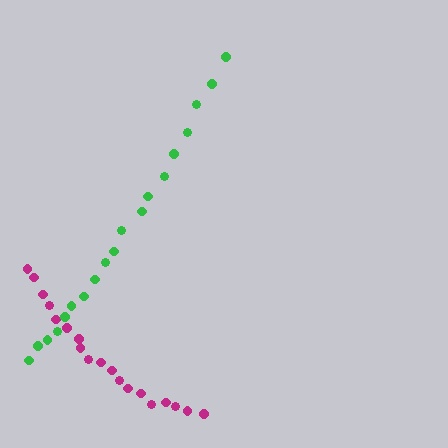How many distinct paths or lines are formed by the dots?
There are 2 distinct paths.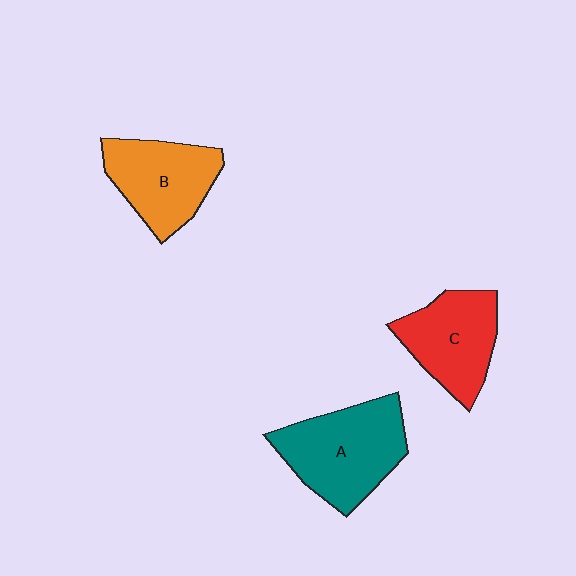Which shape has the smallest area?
Shape C (red).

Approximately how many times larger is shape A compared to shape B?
Approximately 1.2 times.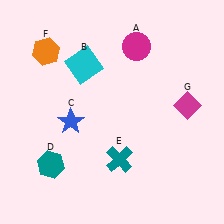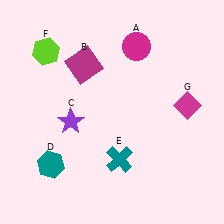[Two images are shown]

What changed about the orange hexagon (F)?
In Image 1, F is orange. In Image 2, it changed to lime.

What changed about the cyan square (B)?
In Image 1, B is cyan. In Image 2, it changed to magenta.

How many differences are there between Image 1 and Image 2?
There are 3 differences between the two images.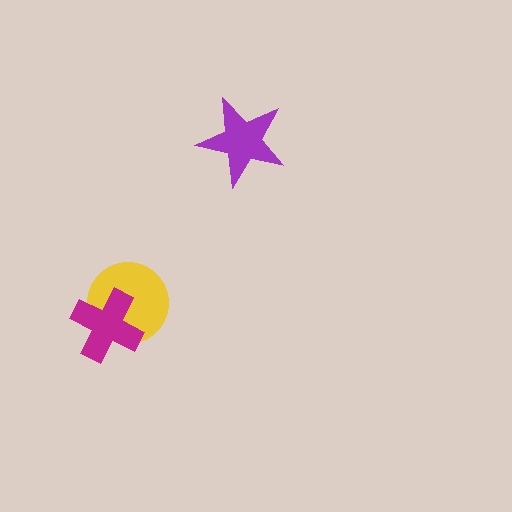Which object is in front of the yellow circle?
The magenta cross is in front of the yellow circle.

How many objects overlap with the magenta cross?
1 object overlaps with the magenta cross.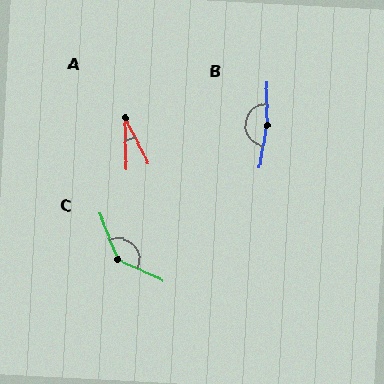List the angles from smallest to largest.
A (25°), C (136°), B (168°).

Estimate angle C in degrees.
Approximately 136 degrees.